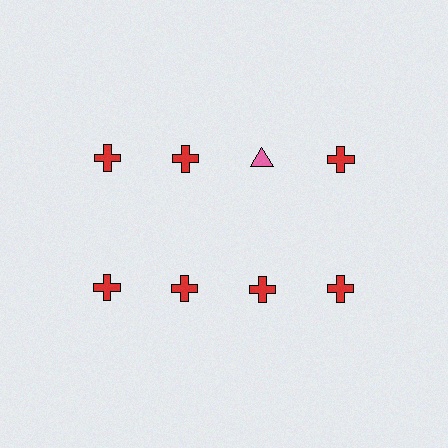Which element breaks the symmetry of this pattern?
The pink triangle in the top row, center column breaks the symmetry. All other shapes are red crosses.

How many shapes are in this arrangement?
There are 8 shapes arranged in a grid pattern.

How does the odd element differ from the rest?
It differs in both color (pink instead of red) and shape (triangle instead of cross).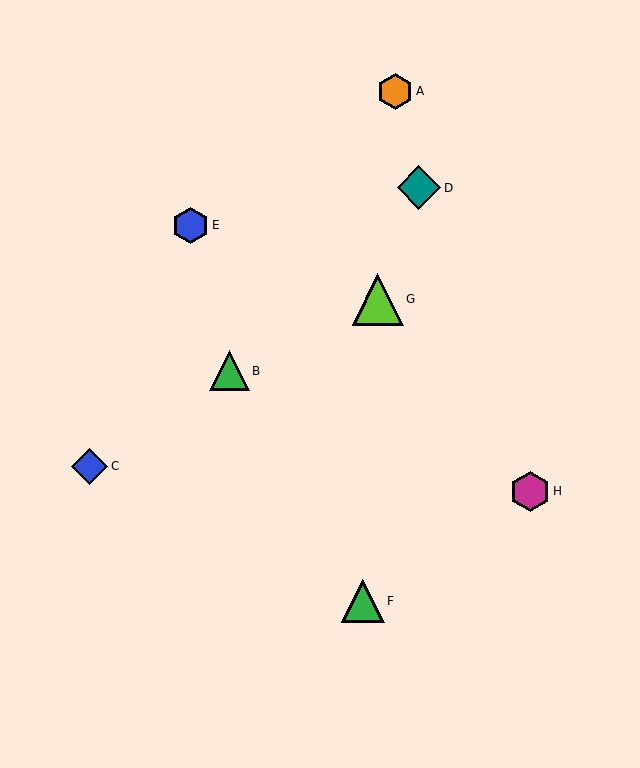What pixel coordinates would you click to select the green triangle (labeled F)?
Click at (363, 601) to select the green triangle F.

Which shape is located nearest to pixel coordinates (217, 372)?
The green triangle (labeled B) at (229, 371) is nearest to that location.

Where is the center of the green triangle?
The center of the green triangle is at (229, 371).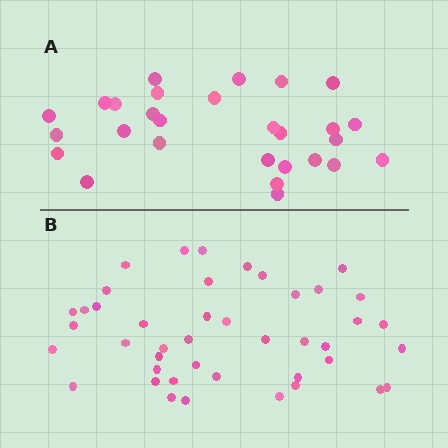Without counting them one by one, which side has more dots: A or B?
Region B (the bottom region) has more dots.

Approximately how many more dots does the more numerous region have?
Region B has approximately 15 more dots than region A.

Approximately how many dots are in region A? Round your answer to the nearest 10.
About 30 dots. (The exact count is 28, which rounds to 30.)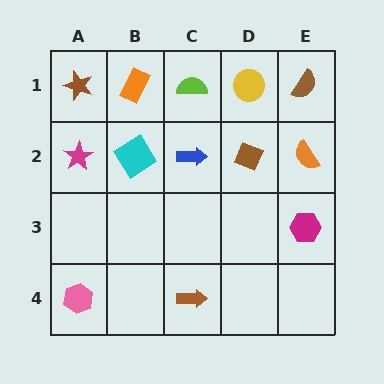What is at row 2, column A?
A magenta star.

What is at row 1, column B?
An orange rectangle.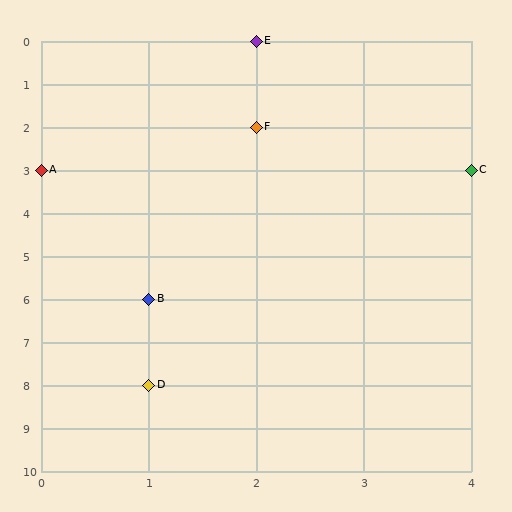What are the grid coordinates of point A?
Point A is at grid coordinates (0, 3).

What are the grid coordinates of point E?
Point E is at grid coordinates (2, 0).